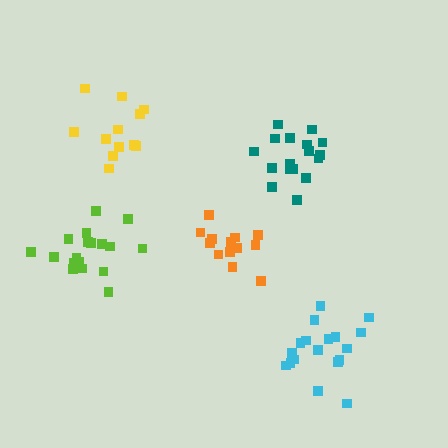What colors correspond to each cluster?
The clusters are colored: teal, yellow, orange, lime, cyan.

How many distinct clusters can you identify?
There are 5 distinct clusters.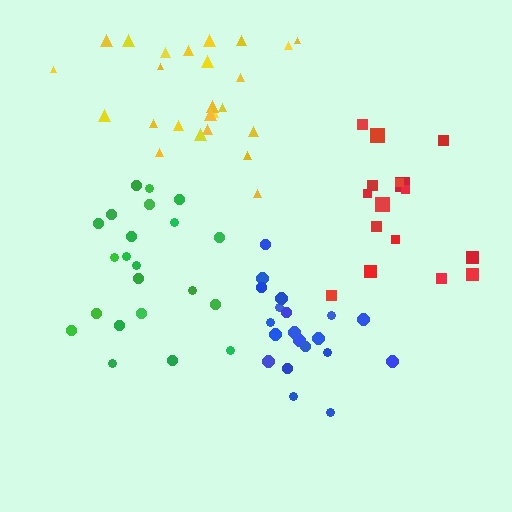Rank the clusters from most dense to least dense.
blue, yellow, green, red.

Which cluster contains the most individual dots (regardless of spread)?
Yellow (25).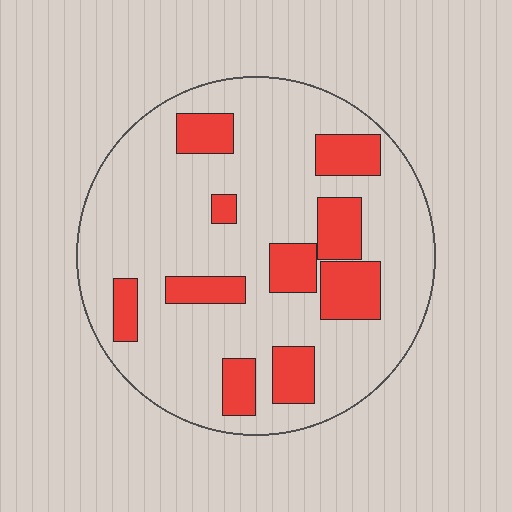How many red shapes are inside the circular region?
10.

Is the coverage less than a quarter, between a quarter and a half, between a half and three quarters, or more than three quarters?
Less than a quarter.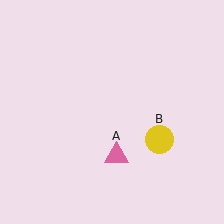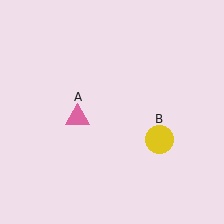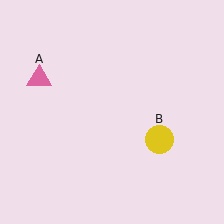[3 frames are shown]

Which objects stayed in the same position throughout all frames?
Yellow circle (object B) remained stationary.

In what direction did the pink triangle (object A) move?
The pink triangle (object A) moved up and to the left.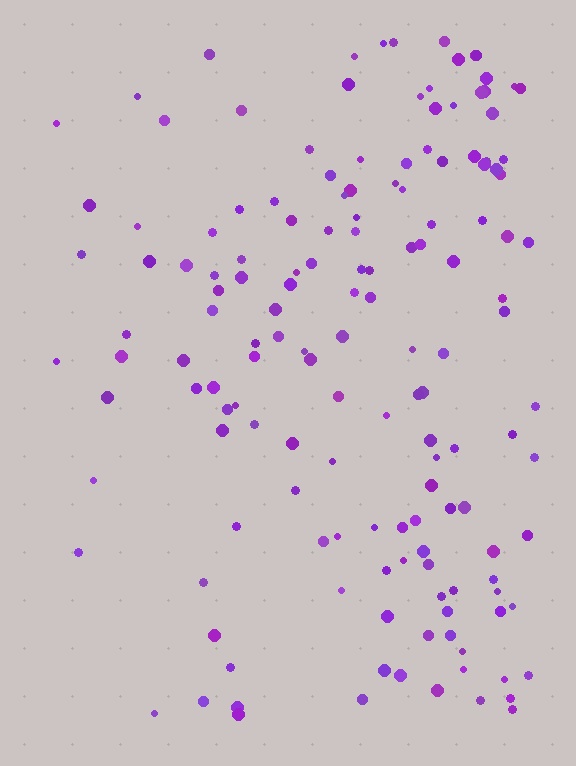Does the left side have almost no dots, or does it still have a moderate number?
Still a moderate number, just noticeably fewer than the right.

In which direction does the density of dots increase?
From left to right, with the right side densest.